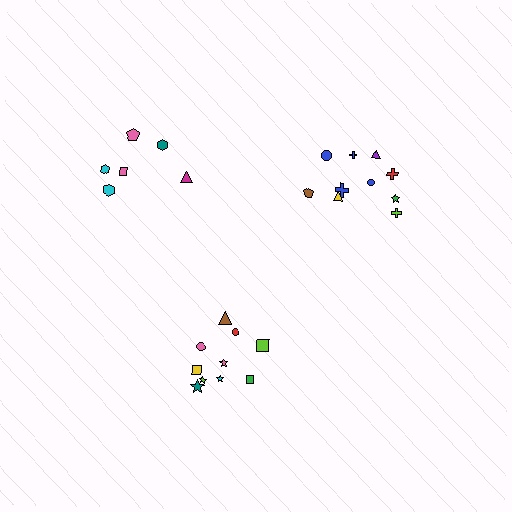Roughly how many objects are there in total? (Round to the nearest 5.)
Roughly 25 objects in total.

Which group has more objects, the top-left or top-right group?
The top-right group.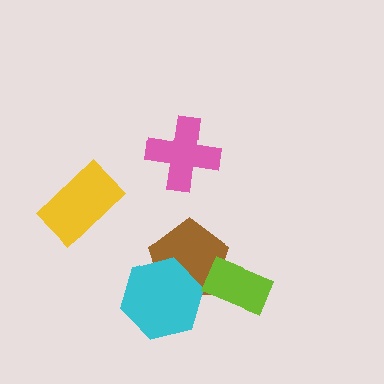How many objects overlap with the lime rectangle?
1 object overlaps with the lime rectangle.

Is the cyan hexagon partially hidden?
No, no other shape covers it.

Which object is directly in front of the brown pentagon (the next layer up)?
The cyan hexagon is directly in front of the brown pentagon.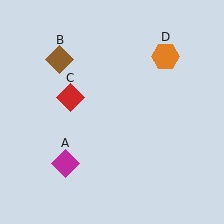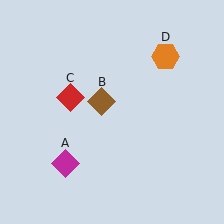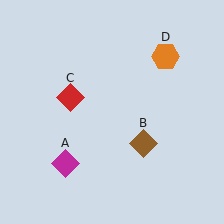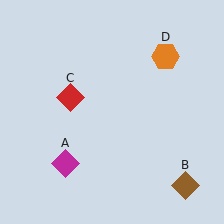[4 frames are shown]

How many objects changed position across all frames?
1 object changed position: brown diamond (object B).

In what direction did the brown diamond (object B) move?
The brown diamond (object B) moved down and to the right.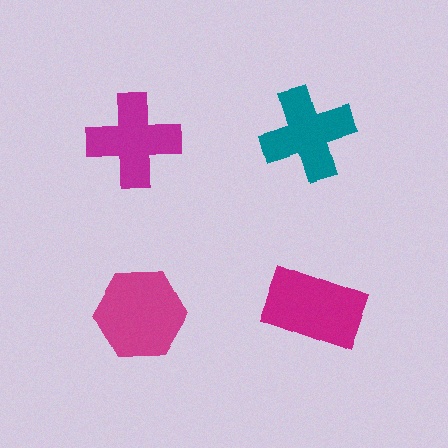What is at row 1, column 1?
A magenta cross.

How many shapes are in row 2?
2 shapes.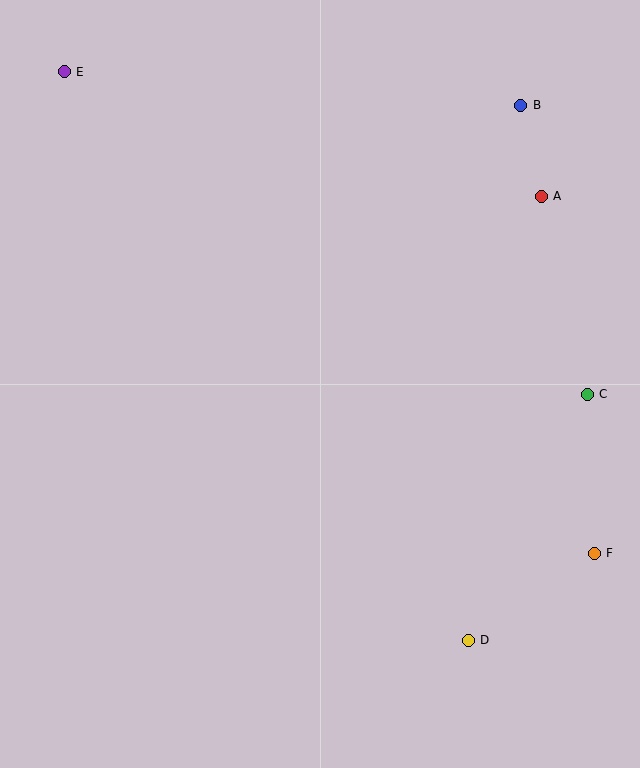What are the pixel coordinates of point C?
Point C is at (587, 394).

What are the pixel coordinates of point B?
Point B is at (521, 105).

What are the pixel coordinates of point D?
Point D is at (468, 640).